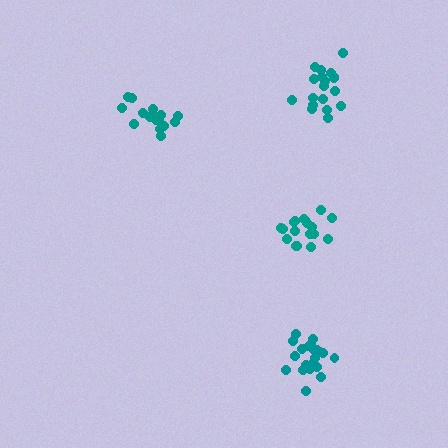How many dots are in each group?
Group 1: 18 dots, Group 2: 21 dots, Group 3: 16 dots, Group 4: 19 dots (74 total).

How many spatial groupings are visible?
There are 4 spatial groupings.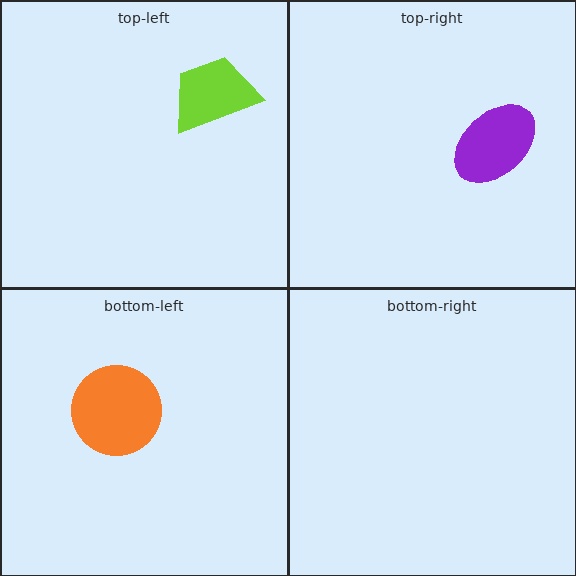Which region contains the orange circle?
The bottom-left region.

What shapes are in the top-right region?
The purple ellipse.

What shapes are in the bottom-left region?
The orange circle.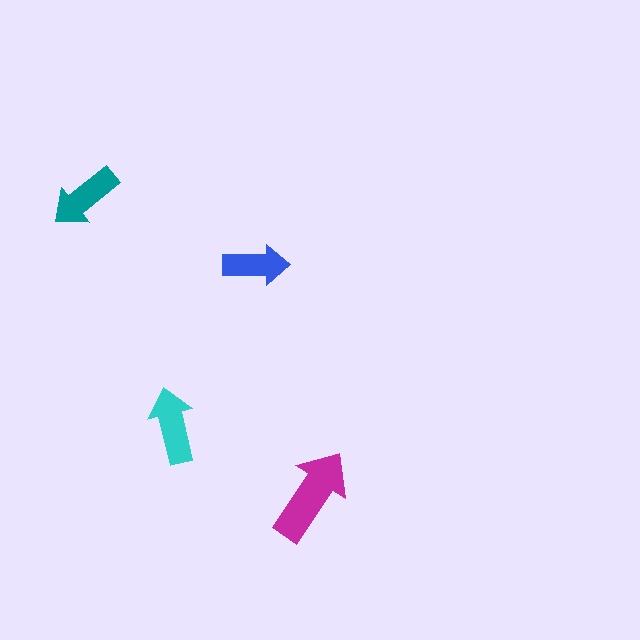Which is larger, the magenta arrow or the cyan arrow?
The magenta one.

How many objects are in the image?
There are 4 objects in the image.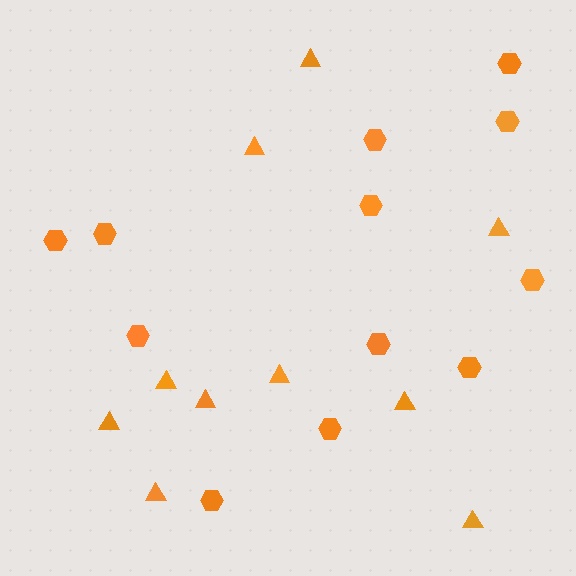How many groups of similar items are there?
There are 2 groups: one group of triangles (10) and one group of hexagons (12).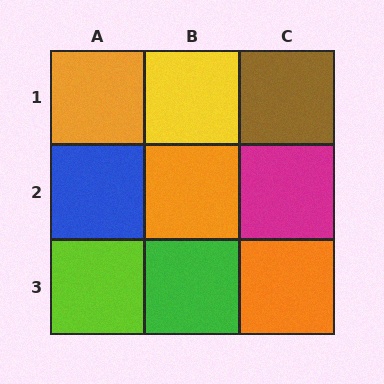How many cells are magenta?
1 cell is magenta.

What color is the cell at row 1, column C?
Brown.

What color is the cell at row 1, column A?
Orange.